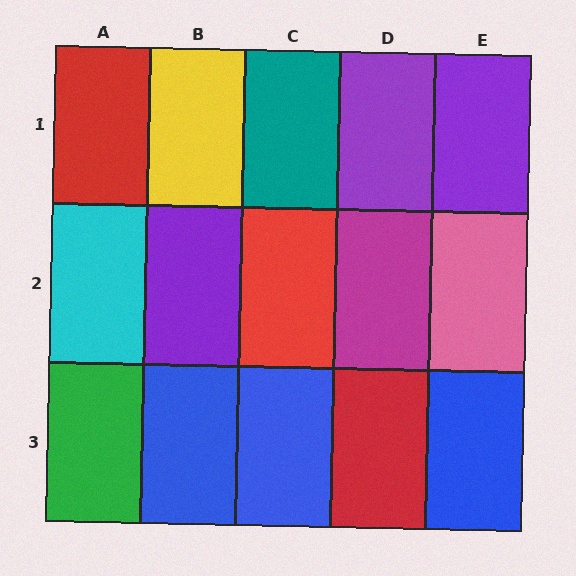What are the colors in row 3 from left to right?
Green, blue, blue, red, blue.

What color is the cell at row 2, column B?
Purple.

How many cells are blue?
3 cells are blue.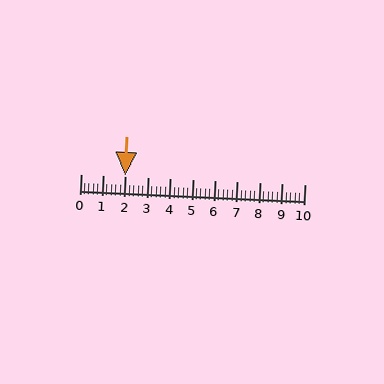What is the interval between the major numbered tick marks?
The major tick marks are spaced 1 units apart.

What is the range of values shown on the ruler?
The ruler shows values from 0 to 10.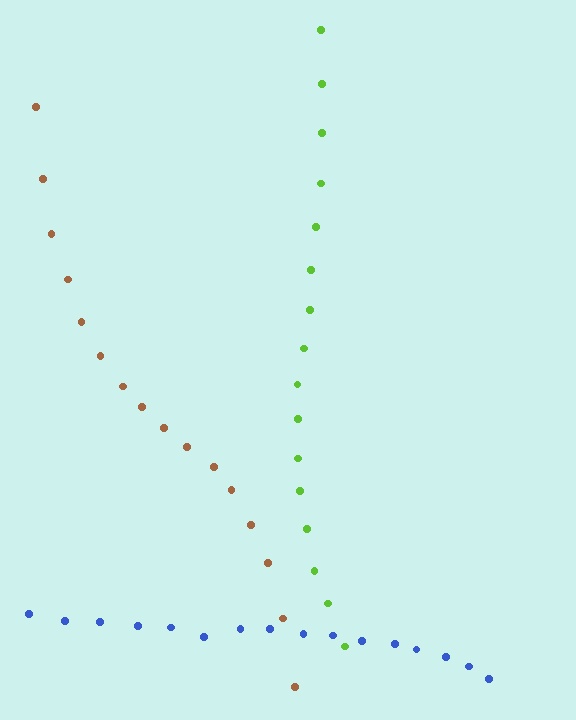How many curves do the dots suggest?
There are 3 distinct paths.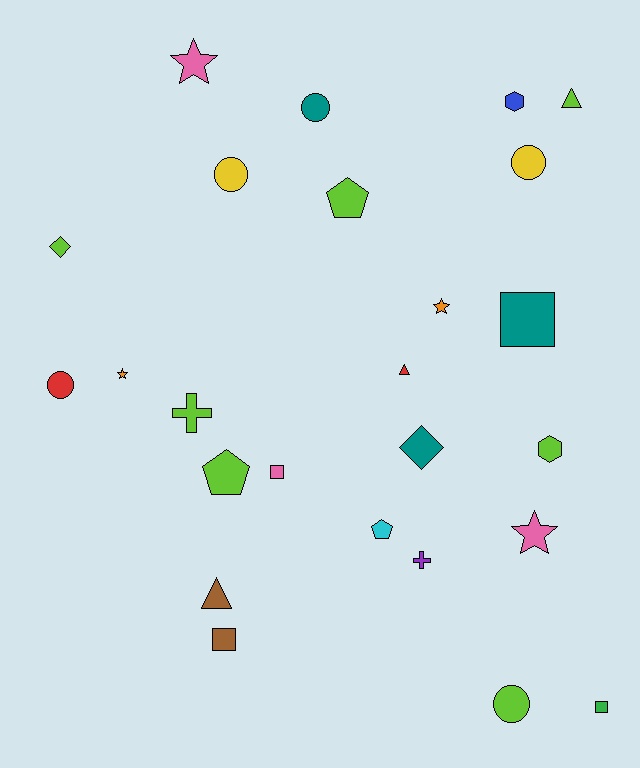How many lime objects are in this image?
There are 7 lime objects.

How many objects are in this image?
There are 25 objects.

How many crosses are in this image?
There are 2 crosses.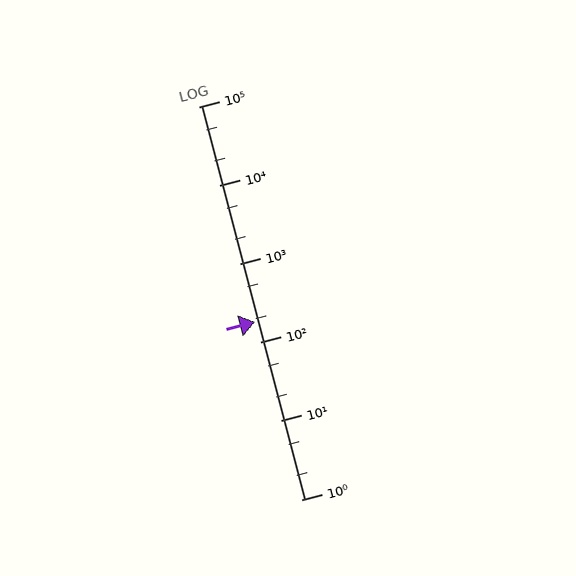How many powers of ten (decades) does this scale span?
The scale spans 5 decades, from 1 to 100000.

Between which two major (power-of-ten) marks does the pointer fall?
The pointer is between 100 and 1000.